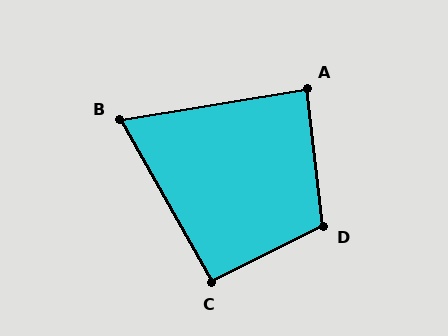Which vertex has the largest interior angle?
D, at approximately 110 degrees.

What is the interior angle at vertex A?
Approximately 87 degrees (approximately right).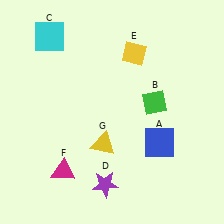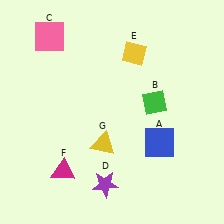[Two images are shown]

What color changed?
The square (C) changed from cyan in Image 1 to pink in Image 2.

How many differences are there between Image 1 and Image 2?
There is 1 difference between the two images.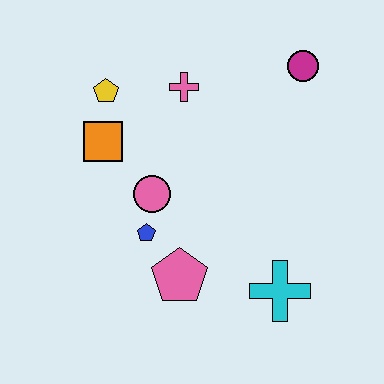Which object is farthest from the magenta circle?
The pink pentagon is farthest from the magenta circle.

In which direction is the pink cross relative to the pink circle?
The pink cross is above the pink circle.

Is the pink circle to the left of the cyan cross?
Yes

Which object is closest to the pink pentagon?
The blue pentagon is closest to the pink pentagon.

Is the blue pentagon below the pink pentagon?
No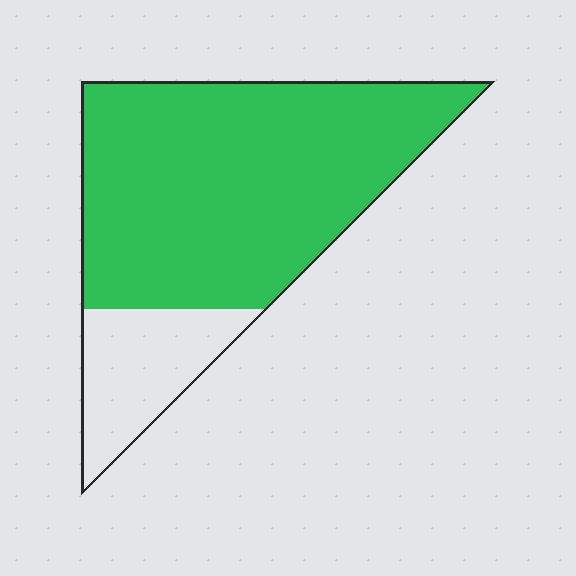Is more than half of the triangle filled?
Yes.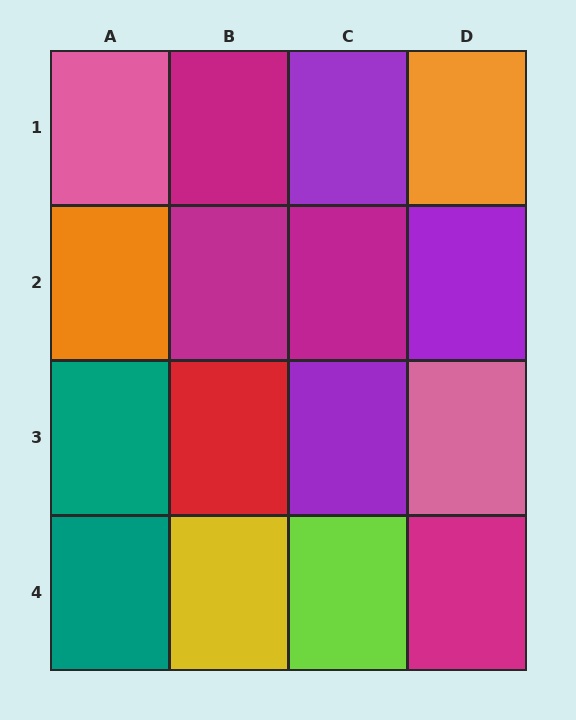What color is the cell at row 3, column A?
Teal.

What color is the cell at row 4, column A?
Teal.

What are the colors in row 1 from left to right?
Pink, magenta, purple, orange.